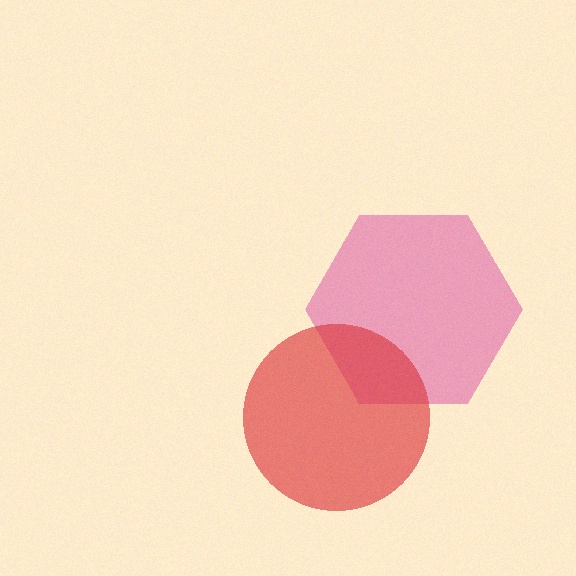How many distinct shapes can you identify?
There are 2 distinct shapes: a pink hexagon, a red circle.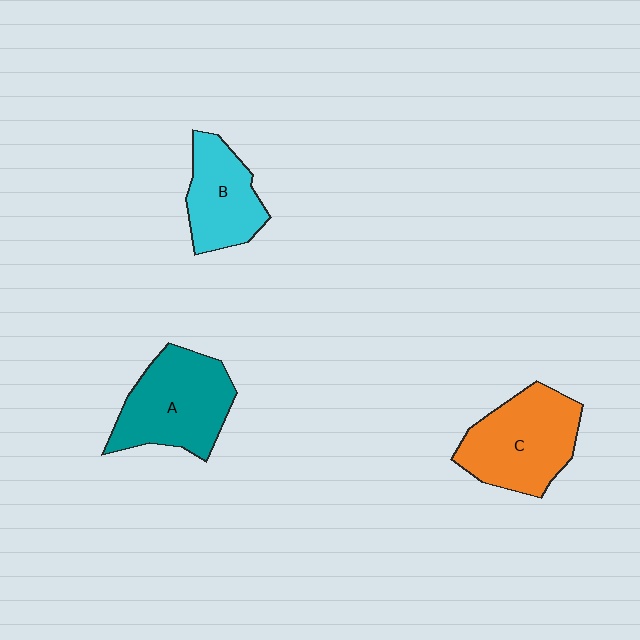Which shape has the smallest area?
Shape B (cyan).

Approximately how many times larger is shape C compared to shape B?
Approximately 1.4 times.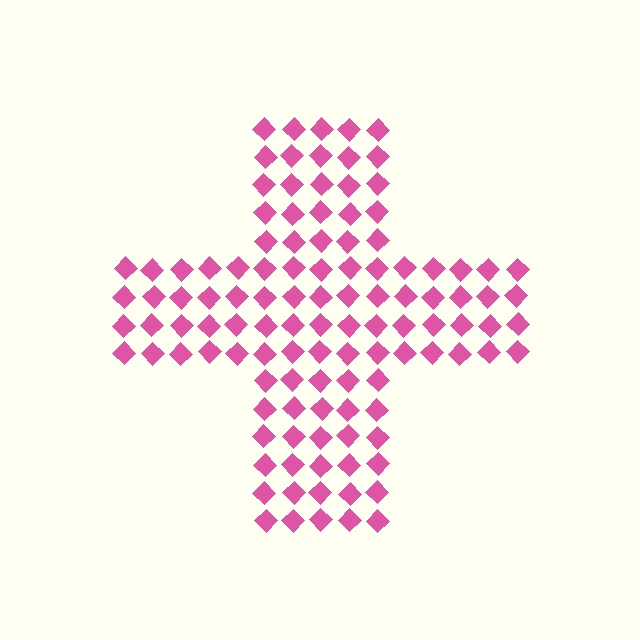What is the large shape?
The large shape is a cross.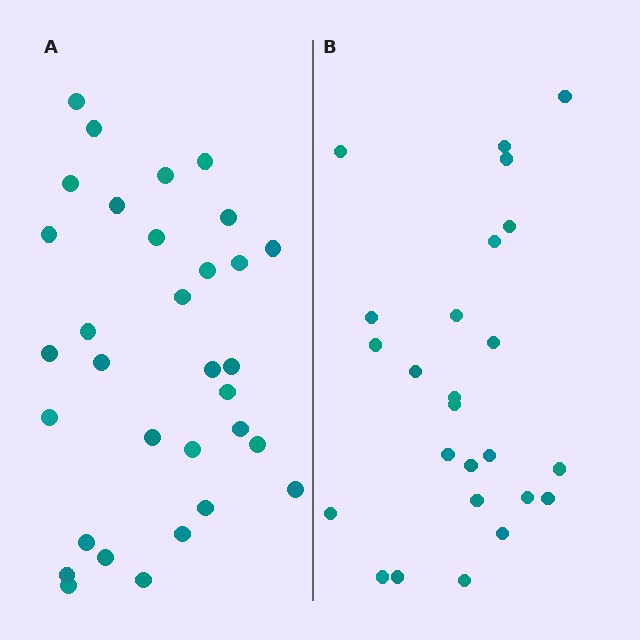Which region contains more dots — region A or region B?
Region A (the left region) has more dots.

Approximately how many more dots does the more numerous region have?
Region A has roughly 8 or so more dots than region B.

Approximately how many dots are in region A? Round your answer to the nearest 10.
About 30 dots. (The exact count is 32, which rounds to 30.)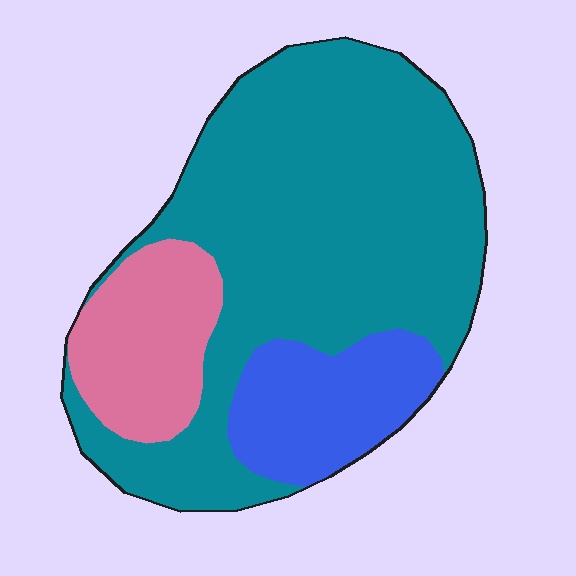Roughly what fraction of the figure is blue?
Blue takes up about one sixth (1/6) of the figure.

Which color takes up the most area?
Teal, at roughly 65%.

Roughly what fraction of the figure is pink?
Pink takes up less than a sixth of the figure.